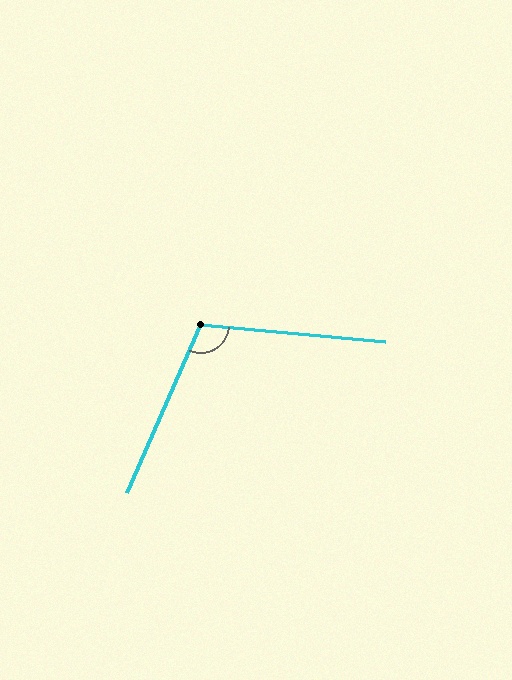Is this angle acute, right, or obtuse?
It is obtuse.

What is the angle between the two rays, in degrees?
Approximately 108 degrees.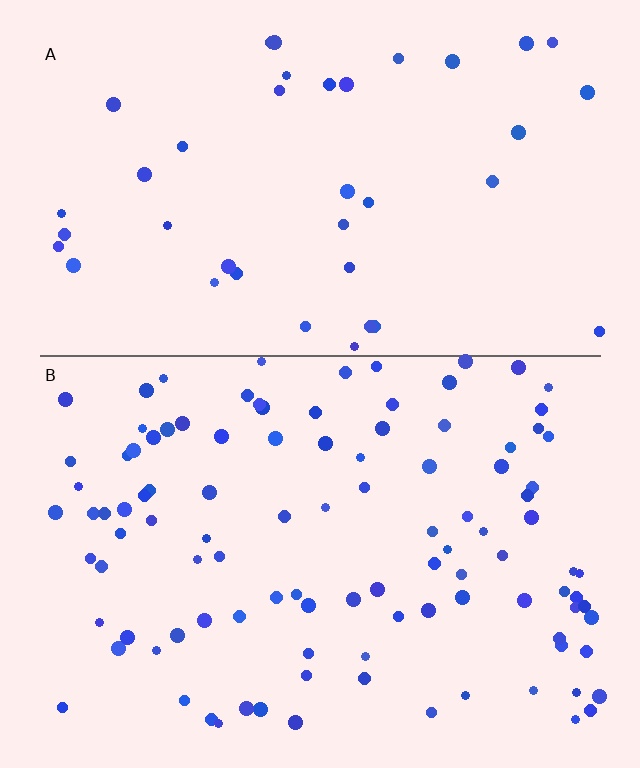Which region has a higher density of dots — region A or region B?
B (the bottom).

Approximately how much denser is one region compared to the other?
Approximately 2.7× — region B over region A.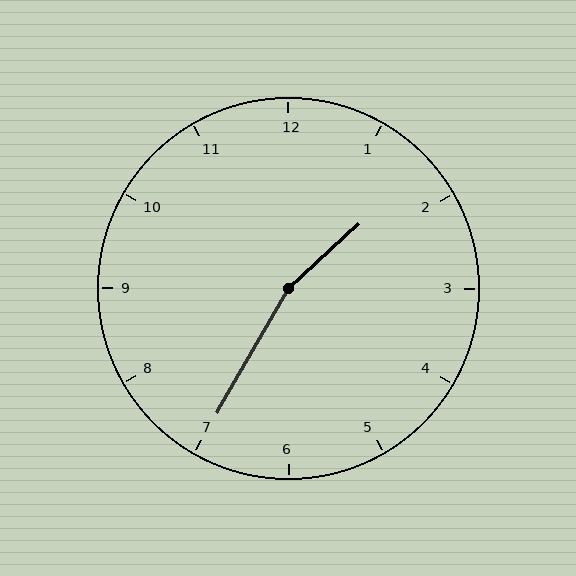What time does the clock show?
1:35.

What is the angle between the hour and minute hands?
Approximately 162 degrees.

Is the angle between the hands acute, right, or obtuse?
It is obtuse.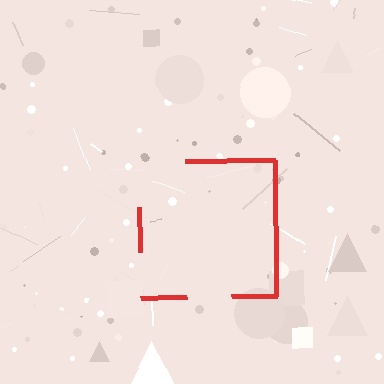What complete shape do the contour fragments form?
The contour fragments form a square.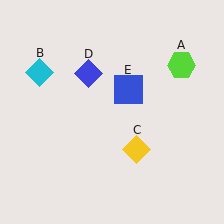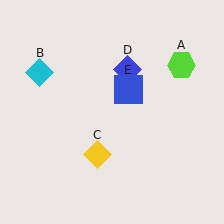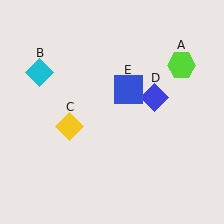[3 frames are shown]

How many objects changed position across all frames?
2 objects changed position: yellow diamond (object C), blue diamond (object D).